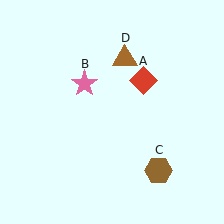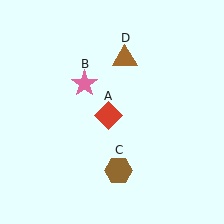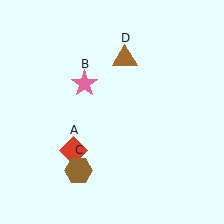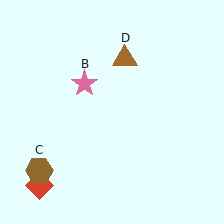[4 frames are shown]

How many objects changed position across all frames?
2 objects changed position: red diamond (object A), brown hexagon (object C).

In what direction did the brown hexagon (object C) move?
The brown hexagon (object C) moved left.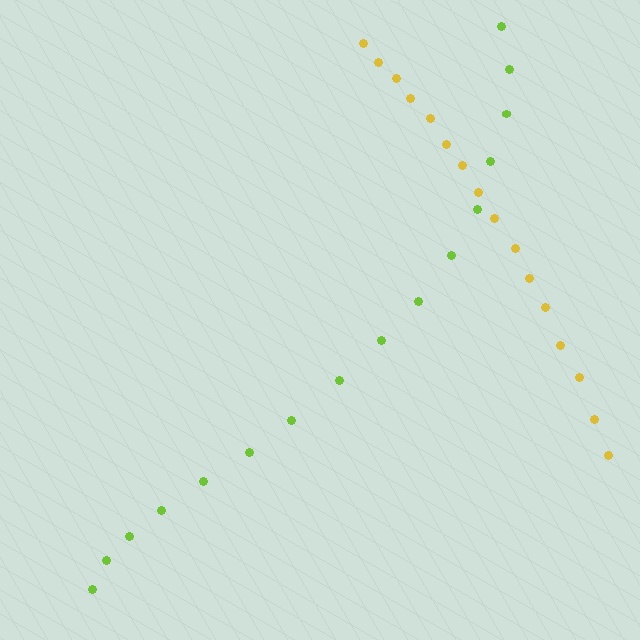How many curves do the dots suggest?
There are 2 distinct paths.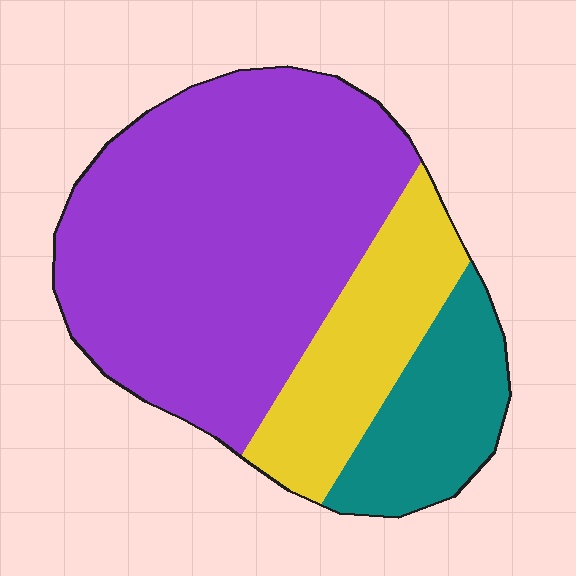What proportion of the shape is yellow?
Yellow takes up about one fifth (1/5) of the shape.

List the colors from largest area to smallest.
From largest to smallest: purple, yellow, teal.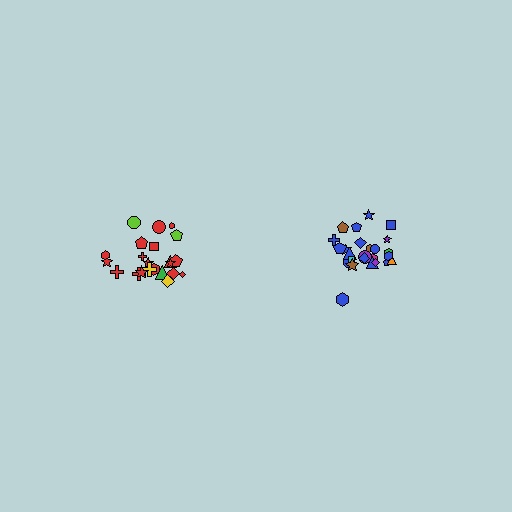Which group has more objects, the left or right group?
The right group.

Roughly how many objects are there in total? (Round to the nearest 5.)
Roughly 45 objects in total.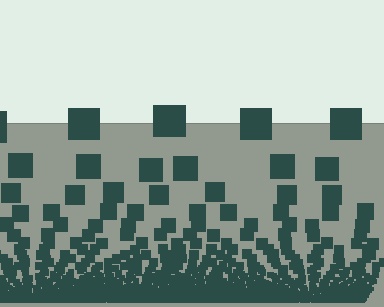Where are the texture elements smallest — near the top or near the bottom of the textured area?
Near the bottom.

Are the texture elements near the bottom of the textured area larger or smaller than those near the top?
Smaller. The gradient is inverted — elements near the bottom are smaller and denser.